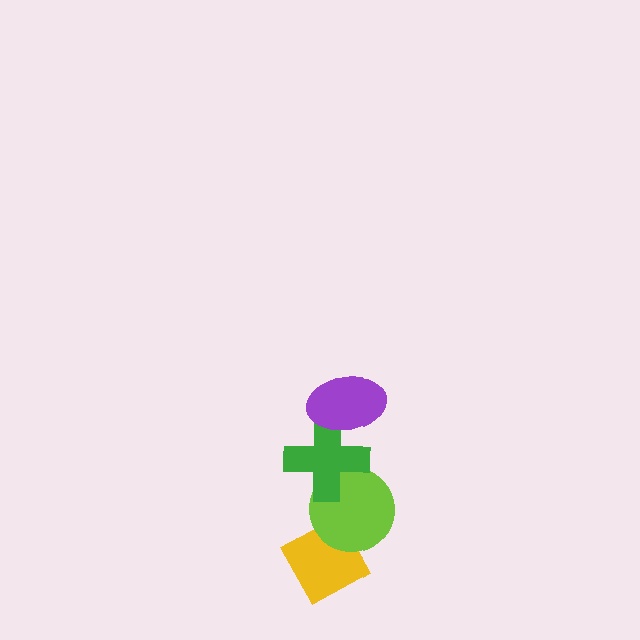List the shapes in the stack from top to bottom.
From top to bottom: the purple ellipse, the green cross, the lime circle, the yellow diamond.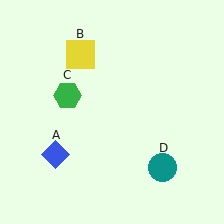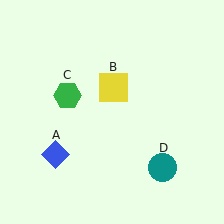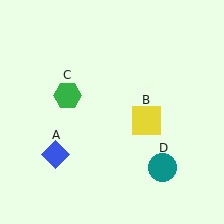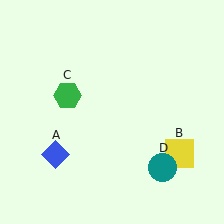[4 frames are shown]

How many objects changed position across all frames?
1 object changed position: yellow square (object B).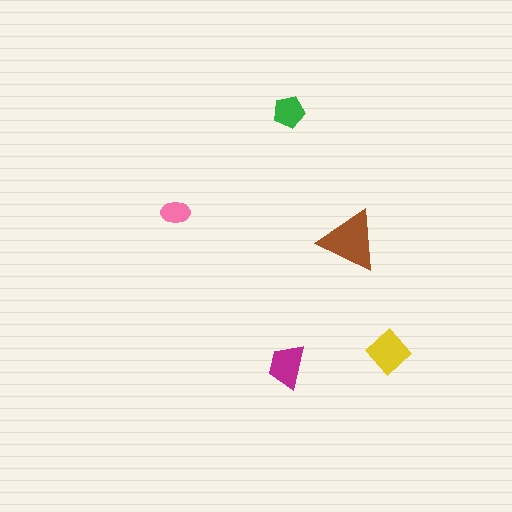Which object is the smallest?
The pink ellipse.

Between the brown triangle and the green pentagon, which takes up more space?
The brown triangle.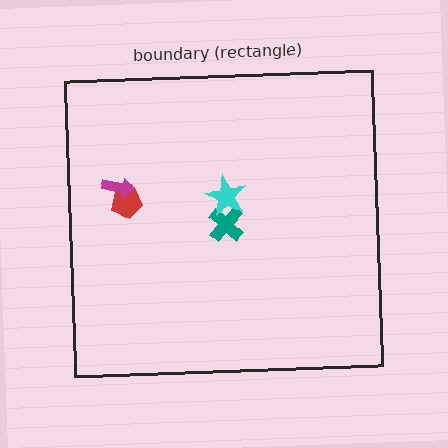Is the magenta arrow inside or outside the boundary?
Inside.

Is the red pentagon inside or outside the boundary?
Inside.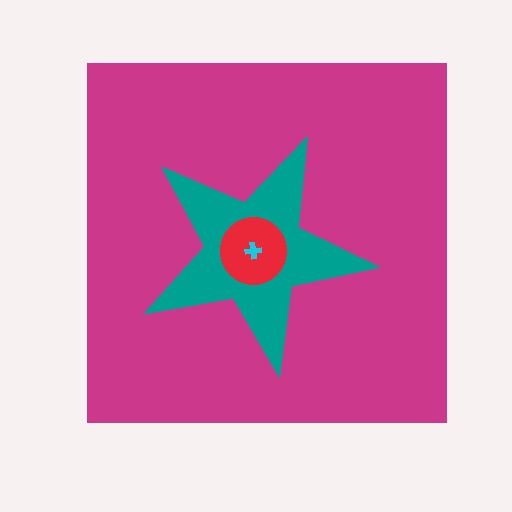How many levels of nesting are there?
4.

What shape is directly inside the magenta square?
The teal star.